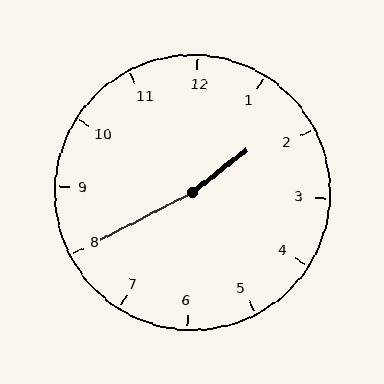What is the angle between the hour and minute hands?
Approximately 170 degrees.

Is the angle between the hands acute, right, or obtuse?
It is obtuse.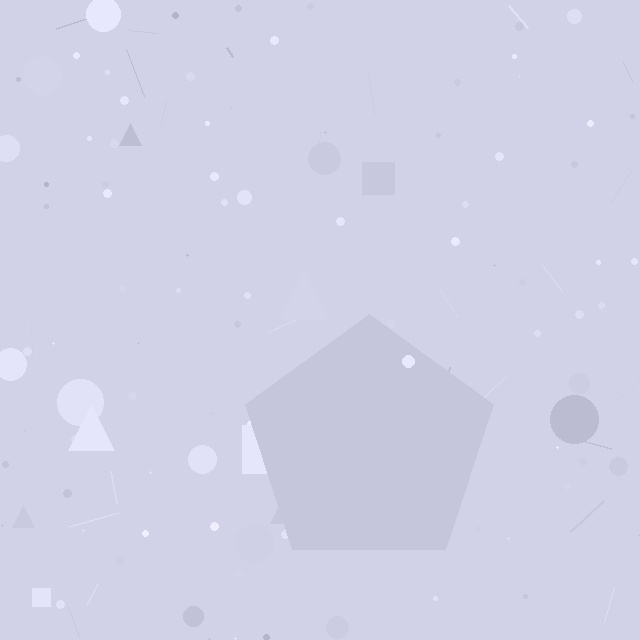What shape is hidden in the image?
A pentagon is hidden in the image.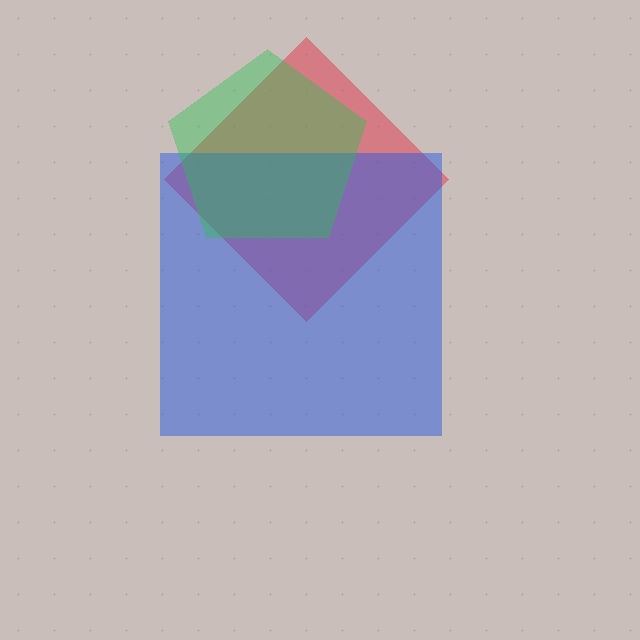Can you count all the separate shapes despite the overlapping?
Yes, there are 3 separate shapes.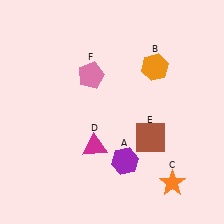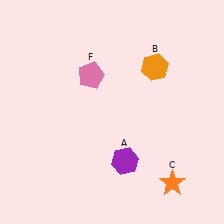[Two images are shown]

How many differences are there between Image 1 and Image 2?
There are 2 differences between the two images.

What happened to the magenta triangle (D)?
The magenta triangle (D) was removed in Image 2. It was in the bottom-left area of Image 1.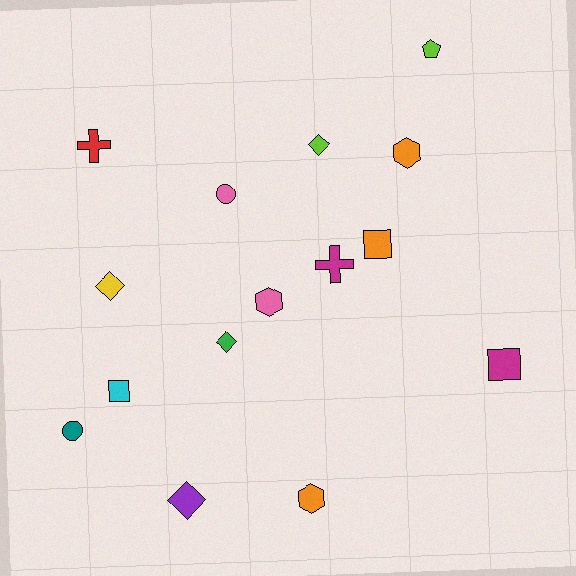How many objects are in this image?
There are 15 objects.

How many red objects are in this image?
There is 1 red object.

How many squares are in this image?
There are 3 squares.